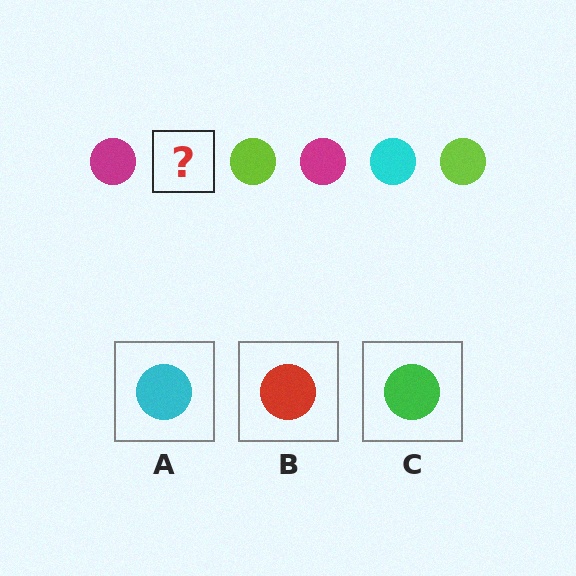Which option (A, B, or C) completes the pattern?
A.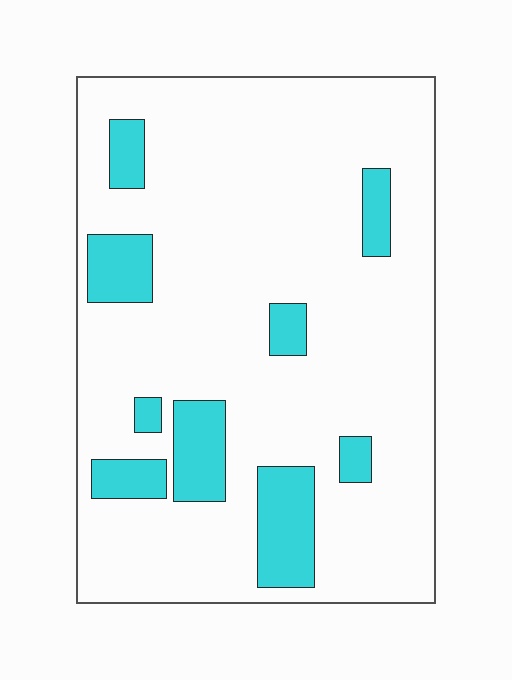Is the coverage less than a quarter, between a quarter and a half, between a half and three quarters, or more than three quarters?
Less than a quarter.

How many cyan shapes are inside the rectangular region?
9.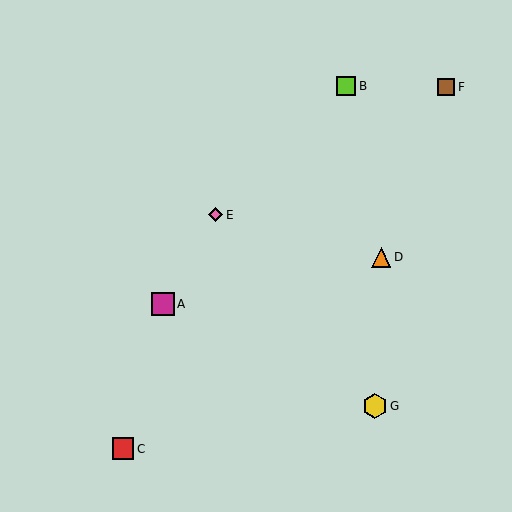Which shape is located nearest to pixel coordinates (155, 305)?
The magenta square (labeled A) at (163, 304) is nearest to that location.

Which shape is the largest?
The yellow hexagon (labeled G) is the largest.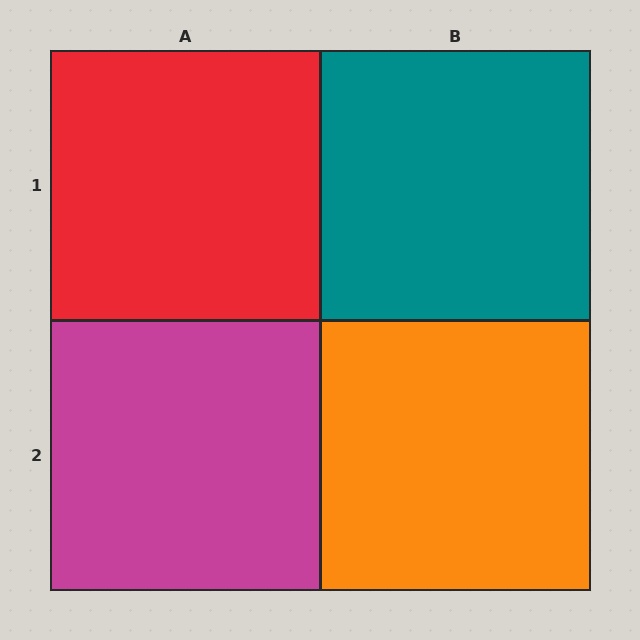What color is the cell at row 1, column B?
Teal.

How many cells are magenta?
1 cell is magenta.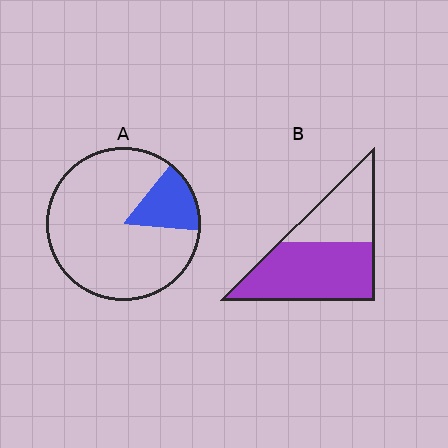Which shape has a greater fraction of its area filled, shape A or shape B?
Shape B.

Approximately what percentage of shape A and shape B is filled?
A is approximately 15% and B is approximately 60%.